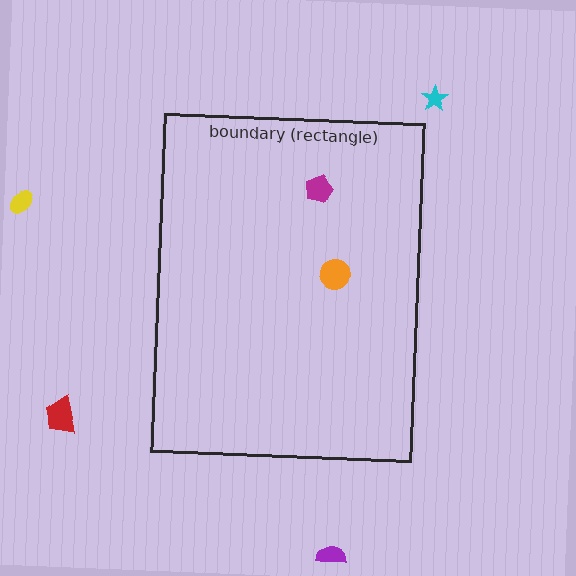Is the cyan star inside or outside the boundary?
Outside.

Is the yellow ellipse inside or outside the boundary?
Outside.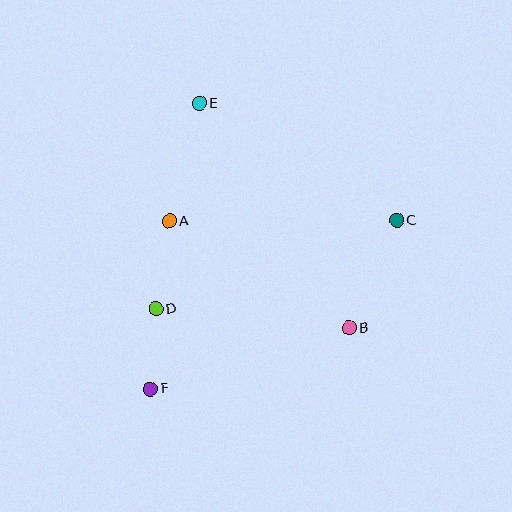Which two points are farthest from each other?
Points C and F are farthest from each other.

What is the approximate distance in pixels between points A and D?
The distance between A and D is approximately 89 pixels.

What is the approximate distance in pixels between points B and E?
The distance between B and E is approximately 270 pixels.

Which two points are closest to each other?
Points D and F are closest to each other.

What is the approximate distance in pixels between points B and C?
The distance between B and C is approximately 118 pixels.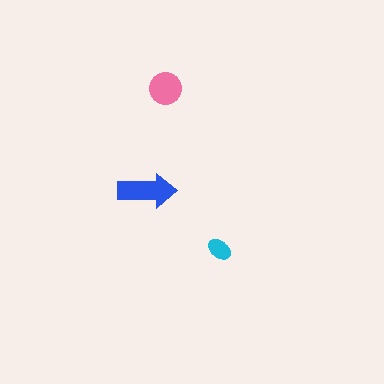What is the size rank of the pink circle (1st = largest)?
2nd.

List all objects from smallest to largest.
The cyan ellipse, the pink circle, the blue arrow.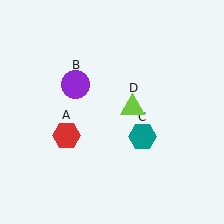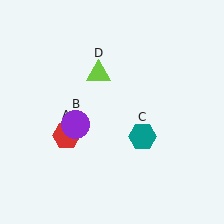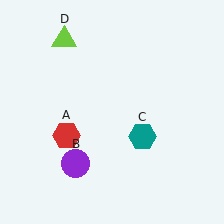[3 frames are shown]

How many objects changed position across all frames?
2 objects changed position: purple circle (object B), lime triangle (object D).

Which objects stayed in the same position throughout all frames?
Red hexagon (object A) and teal hexagon (object C) remained stationary.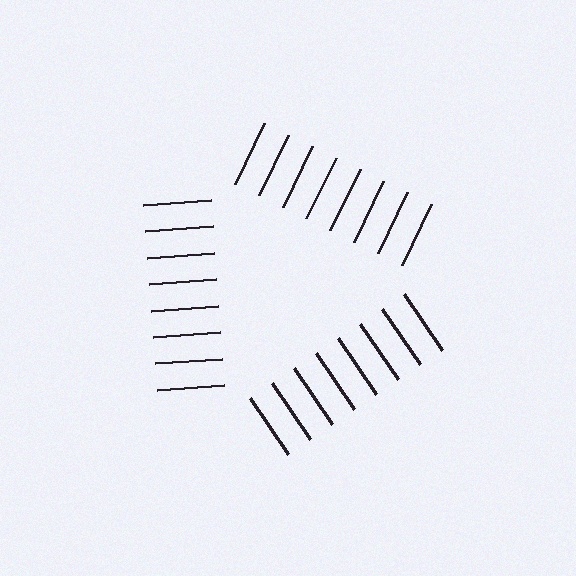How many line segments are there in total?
24 — 8 along each of the 3 edges.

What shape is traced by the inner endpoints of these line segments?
An illusory triangle — the line segments terminate on its edges but no continuous stroke is drawn.